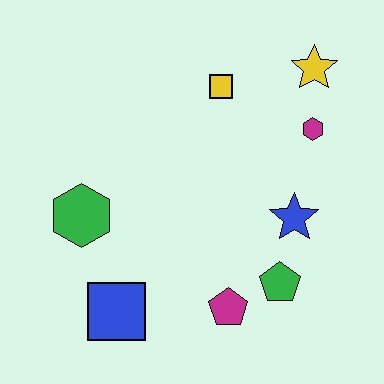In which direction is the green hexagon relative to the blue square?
The green hexagon is above the blue square.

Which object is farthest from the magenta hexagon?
The blue square is farthest from the magenta hexagon.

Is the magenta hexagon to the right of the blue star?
Yes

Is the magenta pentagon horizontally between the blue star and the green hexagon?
Yes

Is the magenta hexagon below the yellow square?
Yes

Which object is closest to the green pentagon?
The magenta pentagon is closest to the green pentagon.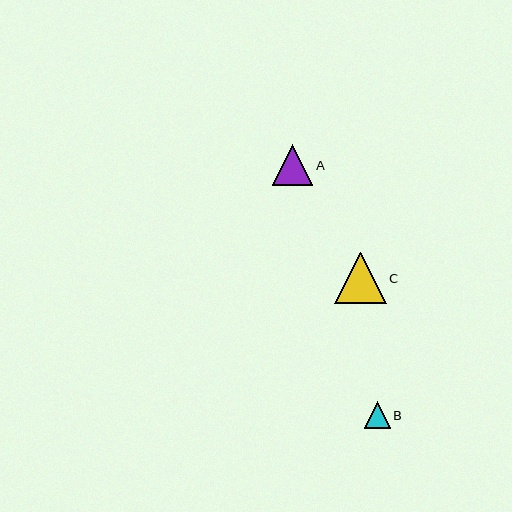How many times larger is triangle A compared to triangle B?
Triangle A is approximately 1.5 times the size of triangle B.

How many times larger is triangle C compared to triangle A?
Triangle C is approximately 1.3 times the size of triangle A.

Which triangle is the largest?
Triangle C is the largest with a size of approximately 52 pixels.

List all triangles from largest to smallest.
From largest to smallest: C, A, B.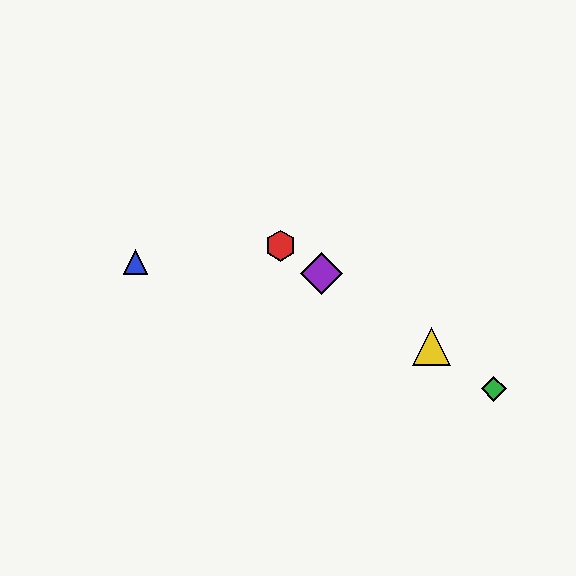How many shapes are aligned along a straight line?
4 shapes (the red hexagon, the green diamond, the yellow triangle, the purple diamond) are aligned along a straight line.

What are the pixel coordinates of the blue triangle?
The blue triangle is at (136, 262).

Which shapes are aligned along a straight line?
The red hexagon, the green diamond, the yellow triangle, the purple diamond are aligned along a straight line.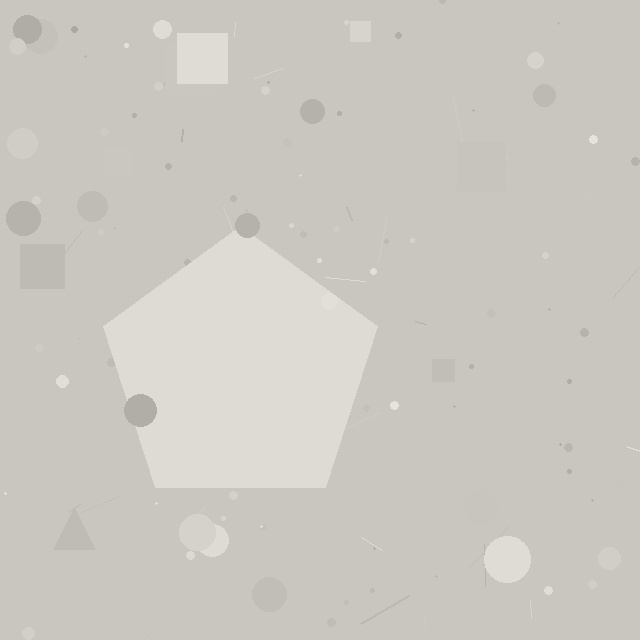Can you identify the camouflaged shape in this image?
The camouflaged shape is a pentagon.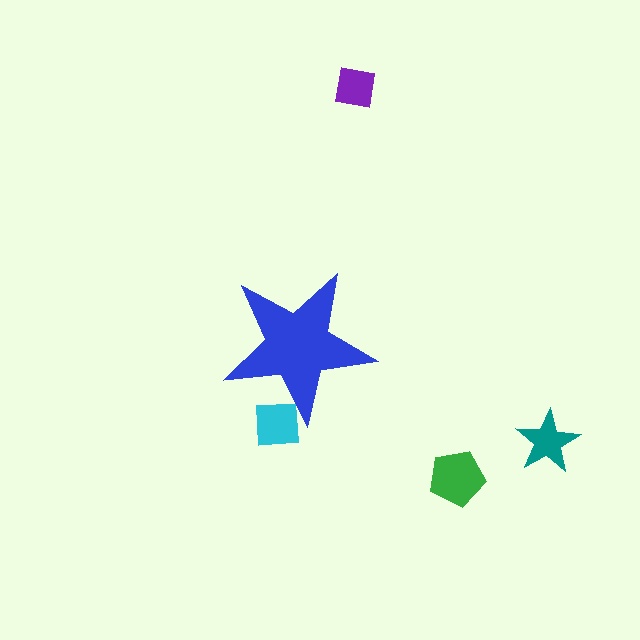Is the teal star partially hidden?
No, the teal star is fully visible.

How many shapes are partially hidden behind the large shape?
1 shape is partially hidden.